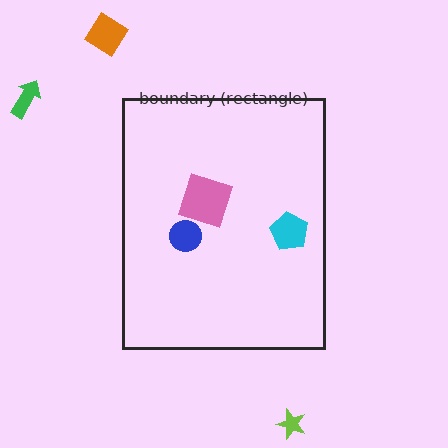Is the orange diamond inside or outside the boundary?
Outside.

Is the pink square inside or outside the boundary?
Inside.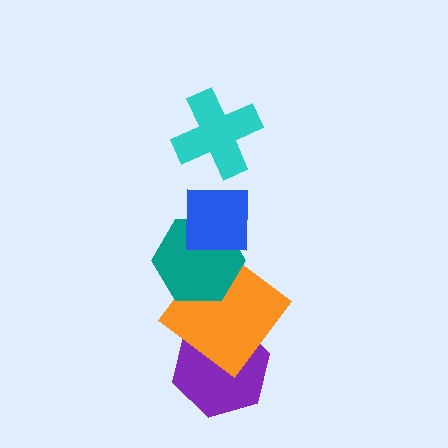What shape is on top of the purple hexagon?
The orange diamond is on top of the purple hexagon.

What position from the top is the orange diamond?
The orange diamond is 4th from the top.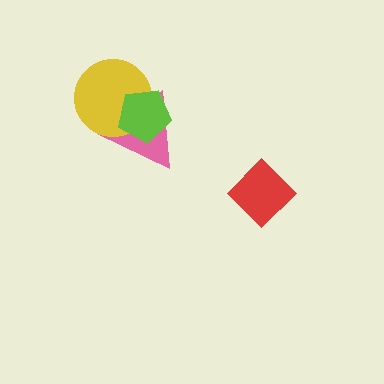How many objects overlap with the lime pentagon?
2 objects overlap with the lime pentagon.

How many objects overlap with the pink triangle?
2 objects overlap with the pink triangle.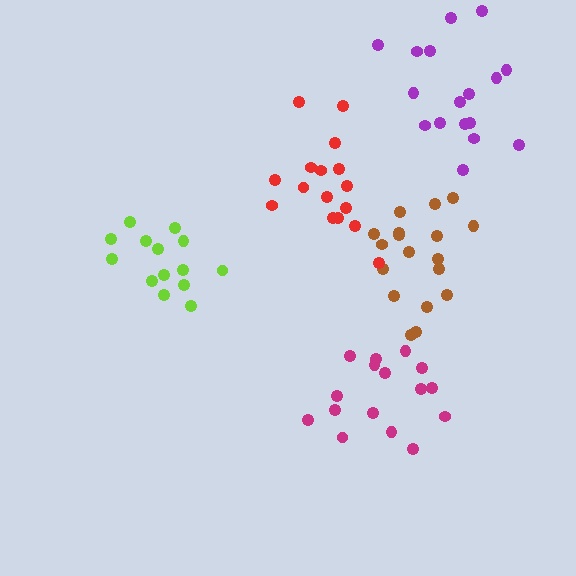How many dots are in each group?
Group 1: 14 dots, Group 2: 16 dots, Group 3: 17 dots, Group 4: 18 dots, Group 5: 16 dots (81 total).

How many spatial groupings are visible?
There are 5 spatial groupings.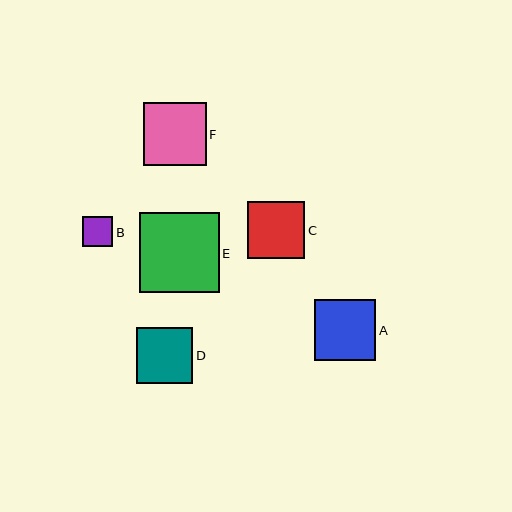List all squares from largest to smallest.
From largest to smallest: E, F, A, C, D, B.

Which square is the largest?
Square E is the largest with a size of approximately 80 pixels.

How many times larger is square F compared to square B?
Square F is approximately 2.1 times the size of square B.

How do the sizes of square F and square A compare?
Square F and square A are approximately the same size.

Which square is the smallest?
Square B is the smallest with a size of approximately 30 pixels.